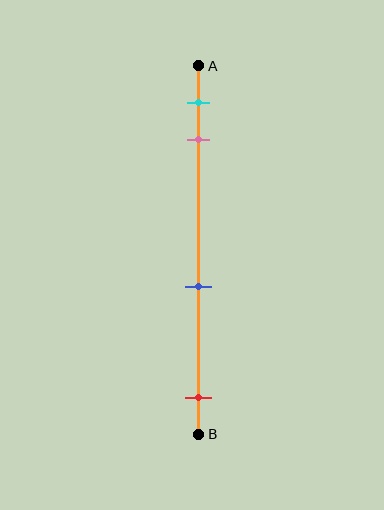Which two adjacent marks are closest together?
The cyan and pink marks are the closest adjacent pair.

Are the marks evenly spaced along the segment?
No, the marks are not evenly spaced.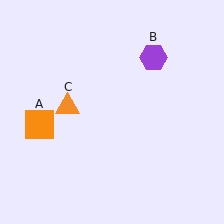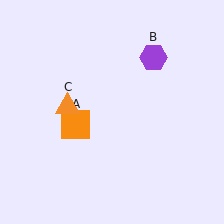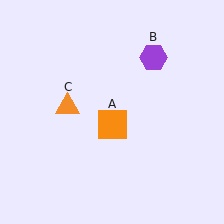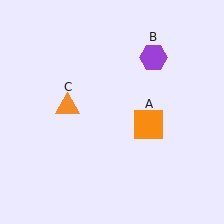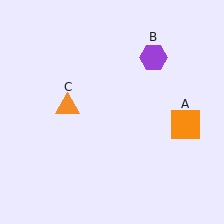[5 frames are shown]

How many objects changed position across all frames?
1 object changed position: orange square (object A).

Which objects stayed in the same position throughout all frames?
Purple hexagon (object B) and orange triangle (object C) remained stationary.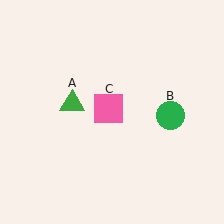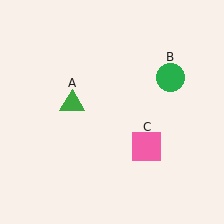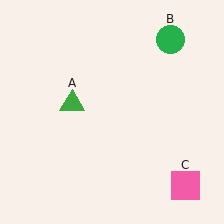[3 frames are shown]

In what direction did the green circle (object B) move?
The green circle (object B) moved up.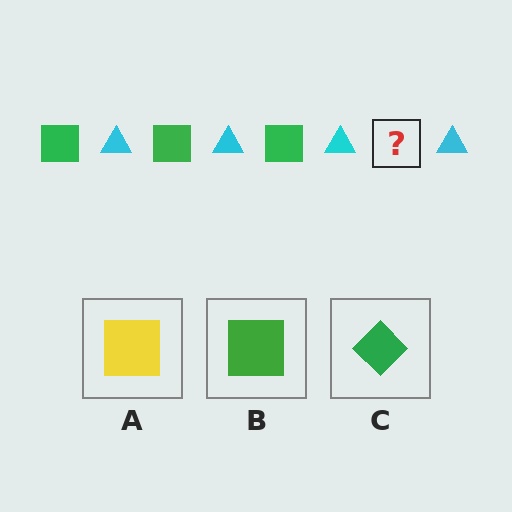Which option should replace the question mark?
Option B.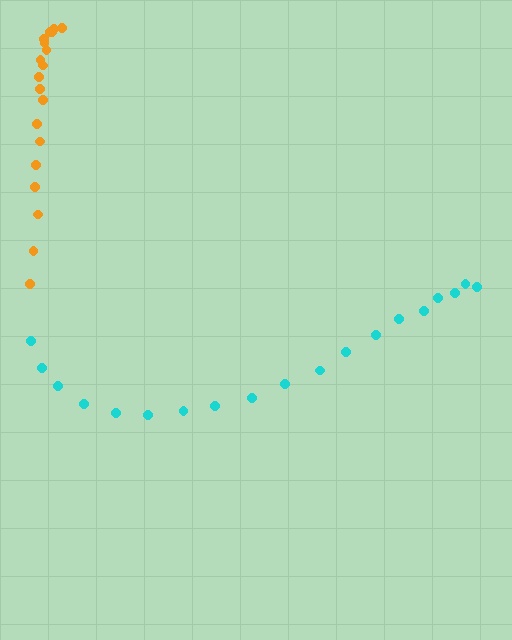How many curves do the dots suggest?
There are 2 distinct paths.